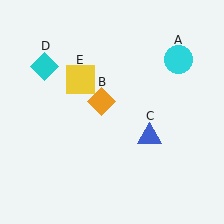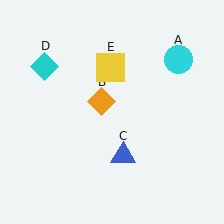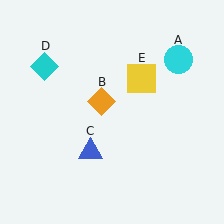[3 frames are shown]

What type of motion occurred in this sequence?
The blue triangle (object C), yellow square (object E) rotated clockwise around the center of the scene.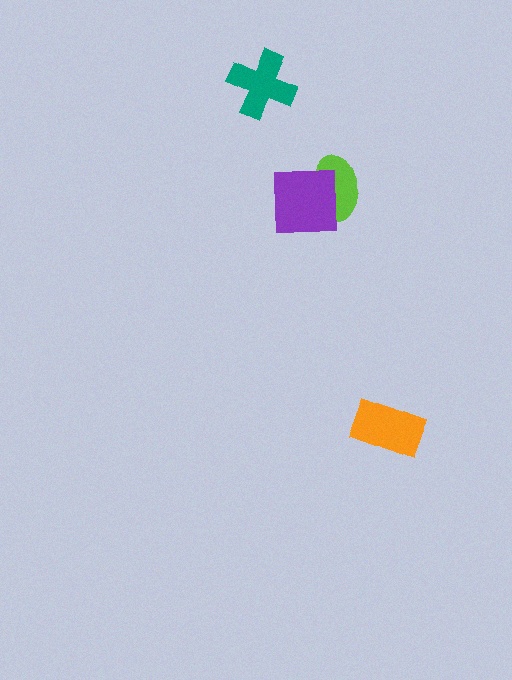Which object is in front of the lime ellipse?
The purple square is in front of the lime ellipse.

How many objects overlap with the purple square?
1 object overlaps with the purple square.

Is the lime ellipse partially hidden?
Yes, it is partially covered by another shape.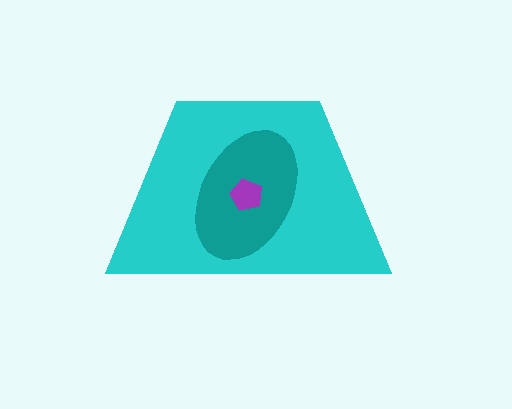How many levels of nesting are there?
3.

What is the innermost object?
The purple pentagon.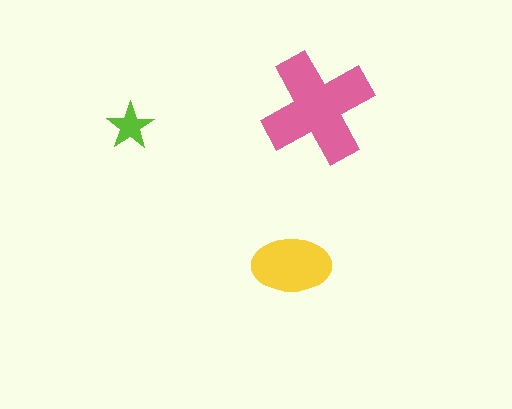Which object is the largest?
The pink cross.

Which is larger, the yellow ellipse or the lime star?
The yellow ellipse.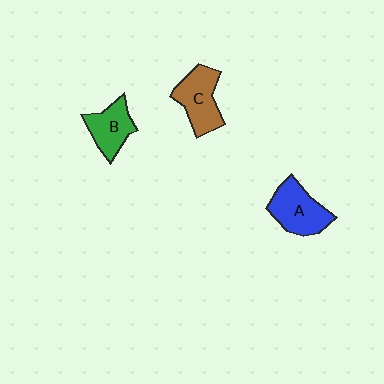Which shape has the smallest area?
Shape B (green).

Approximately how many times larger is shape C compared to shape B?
Approximately 1.2 times.